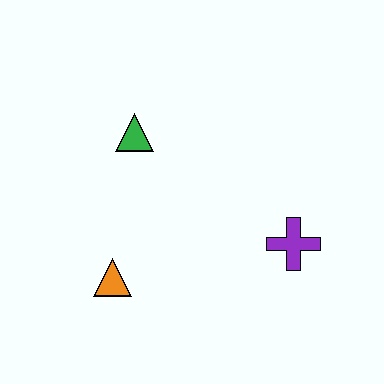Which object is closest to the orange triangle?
The green triangle is closest to the orange triangle.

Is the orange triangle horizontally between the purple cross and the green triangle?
No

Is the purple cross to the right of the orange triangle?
Yes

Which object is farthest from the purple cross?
The green triangle is farthest from the purple cross.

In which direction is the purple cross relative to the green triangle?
The purple cross is to the right of the green triangle.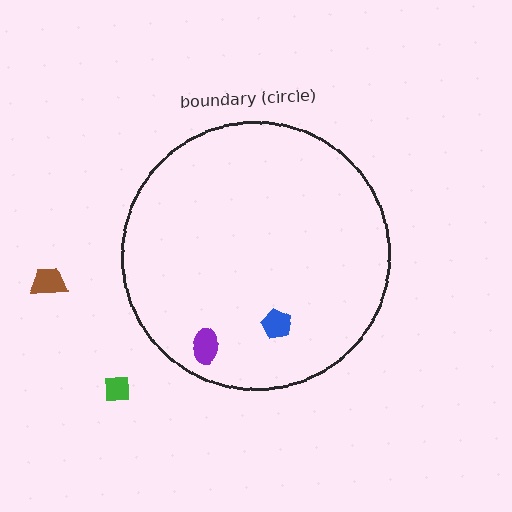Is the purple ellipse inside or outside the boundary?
Inside.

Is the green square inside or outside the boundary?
Outside.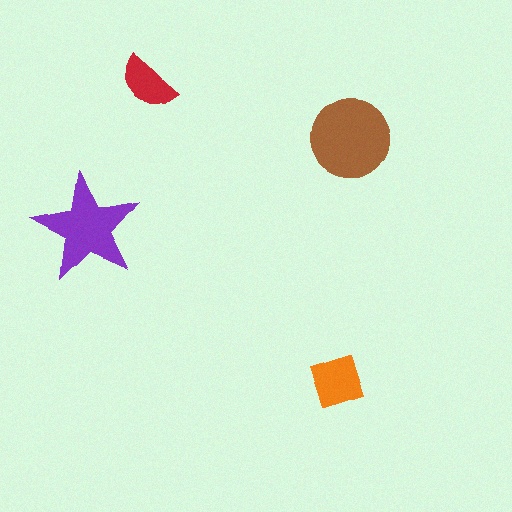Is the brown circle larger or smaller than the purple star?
Larger.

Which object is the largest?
The brown circle.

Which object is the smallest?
The red semicircle.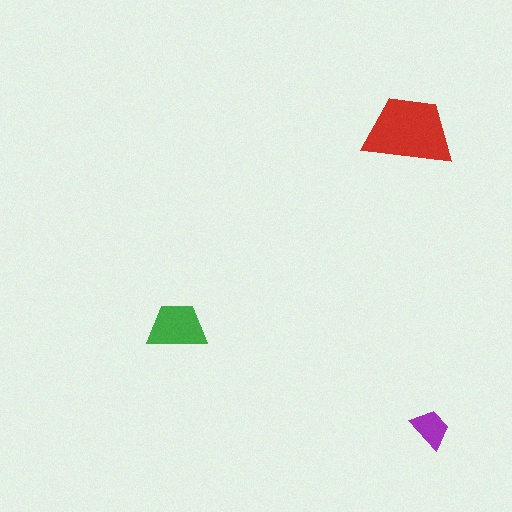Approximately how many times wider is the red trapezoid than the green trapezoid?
About 1.5 times wider.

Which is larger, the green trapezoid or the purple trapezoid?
The green one.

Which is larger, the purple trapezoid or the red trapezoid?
The red one.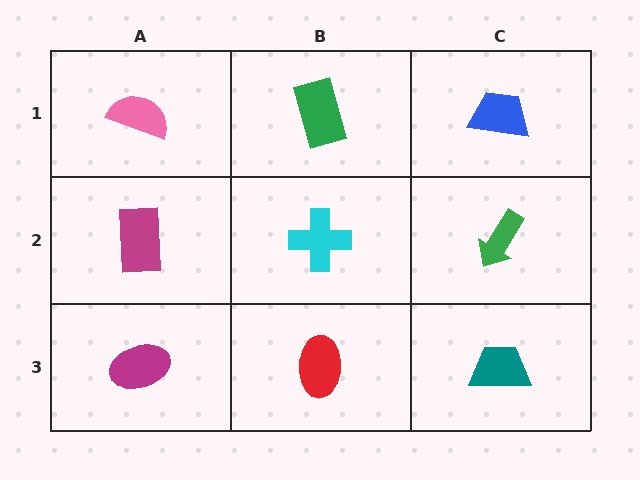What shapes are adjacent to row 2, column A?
A pink semicircle (row 1, column A), a magenta ellipse (row 3, column A), a cyan cross (row 2, column B).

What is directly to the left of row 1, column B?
A pink semicircle.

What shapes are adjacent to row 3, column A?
A magenta rectangle (row 2, column A), a red ellipse (row 3, column B).